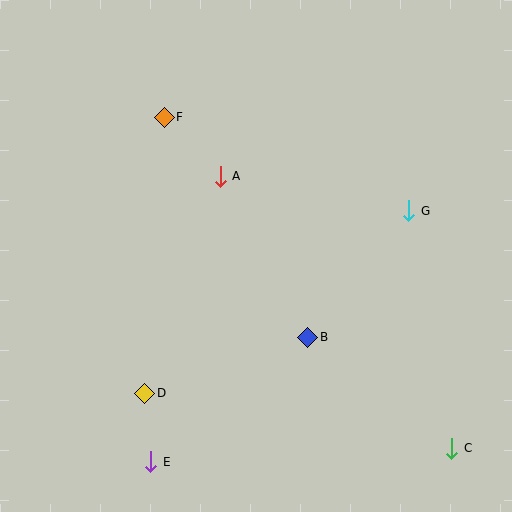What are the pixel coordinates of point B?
Point B is at (308, 337).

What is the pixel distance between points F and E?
The distance between F and E is 345 pixels.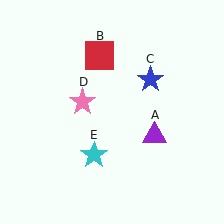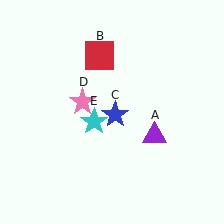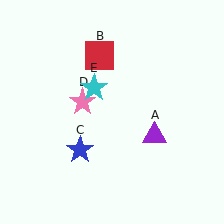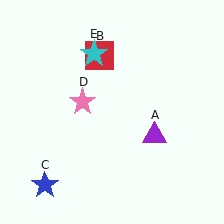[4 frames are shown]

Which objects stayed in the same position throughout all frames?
Purple triangle (object A) and red square (object B) and pink star (object D) remained stationary.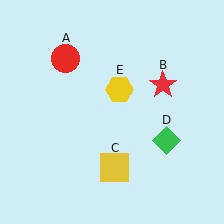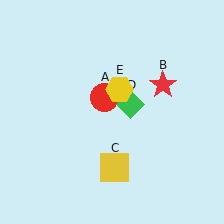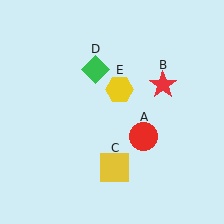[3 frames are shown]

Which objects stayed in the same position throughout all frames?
Red star (object B) and yellow square (object C) and yellow hexagon (object E) remained stationary.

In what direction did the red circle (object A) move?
The red circle (object A) moved down and to the right.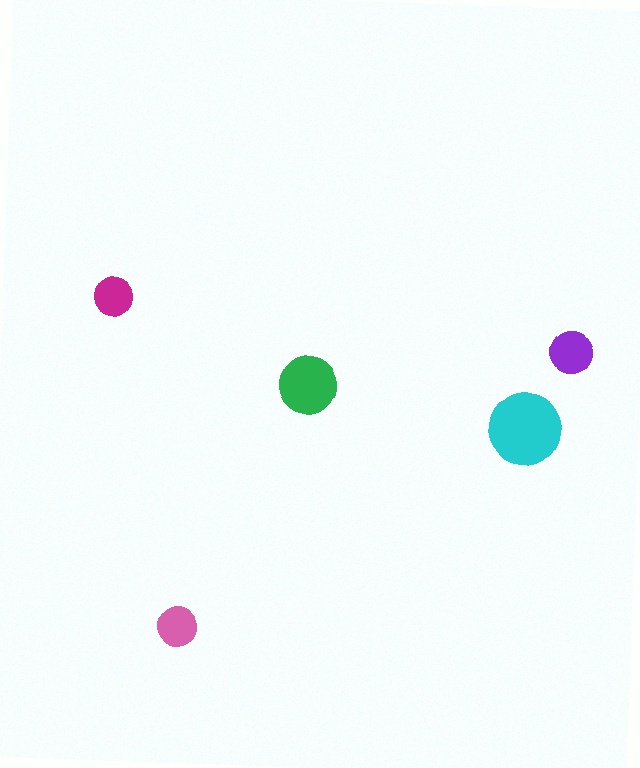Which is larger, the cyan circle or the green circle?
The cyan one.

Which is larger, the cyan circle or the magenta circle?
The cyan one.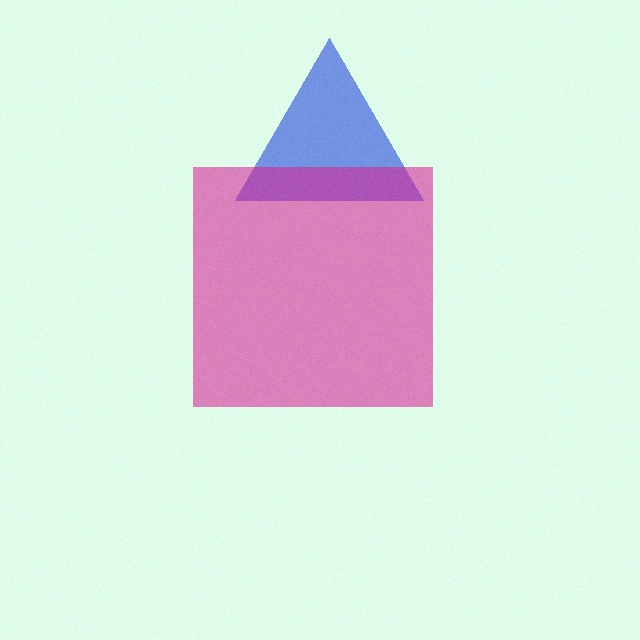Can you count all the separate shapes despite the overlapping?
Yes, there are 2 separate shapes.